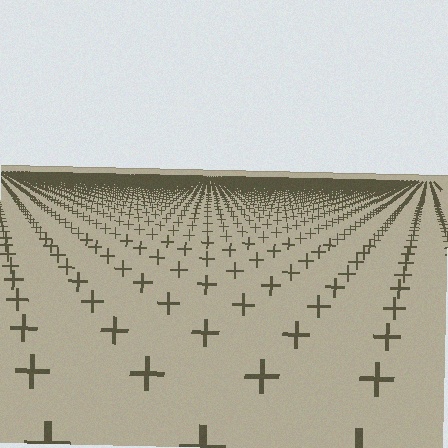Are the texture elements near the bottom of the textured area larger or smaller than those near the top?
Larger. Near the bottom, elements are closer to the viewer and appear at a bigger on-screen size.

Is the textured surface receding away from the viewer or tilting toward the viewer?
The surface is receding away from the viewer. Texture elements get smaller and denser toward the top.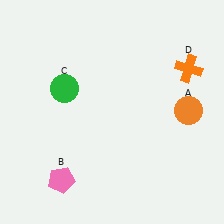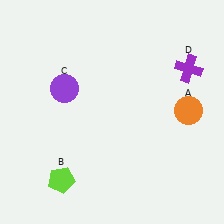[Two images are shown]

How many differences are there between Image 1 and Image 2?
There are 3 differences between the two images.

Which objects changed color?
B changed from pink to lime. C changed from green to purple. D changed from orange to purple.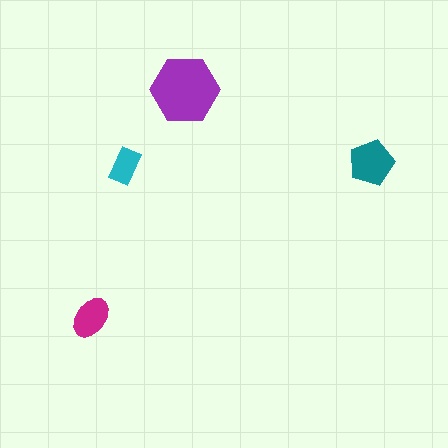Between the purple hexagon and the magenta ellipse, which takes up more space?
The purple hexagon.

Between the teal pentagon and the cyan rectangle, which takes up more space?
The teal pentagon.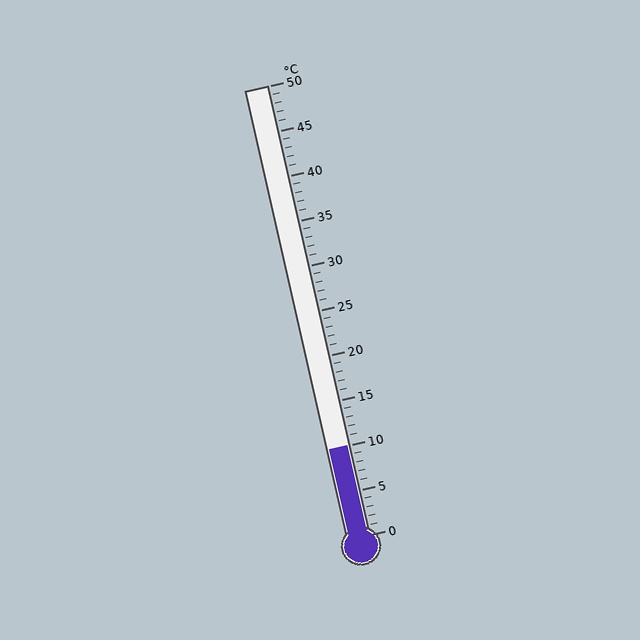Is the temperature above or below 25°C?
The temperature is below 25°C.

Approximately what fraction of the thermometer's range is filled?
The thermometer is filled to approximately 20% of its range.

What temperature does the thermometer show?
The thermometer shows approximately 10°C.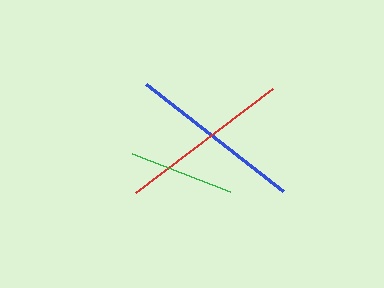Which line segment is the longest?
The blue line is the longest at approximately 174 pixels.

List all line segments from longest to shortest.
From longest to shortest: blue, red, green.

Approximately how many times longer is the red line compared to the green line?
The red line is approximately 1.6 times the length of the green line.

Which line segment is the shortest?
The green line is the shortest at approximately 104 pixels.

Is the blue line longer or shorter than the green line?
The blue line is longer than the green line.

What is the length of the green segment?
The green segment is approximately 104 pixels long.